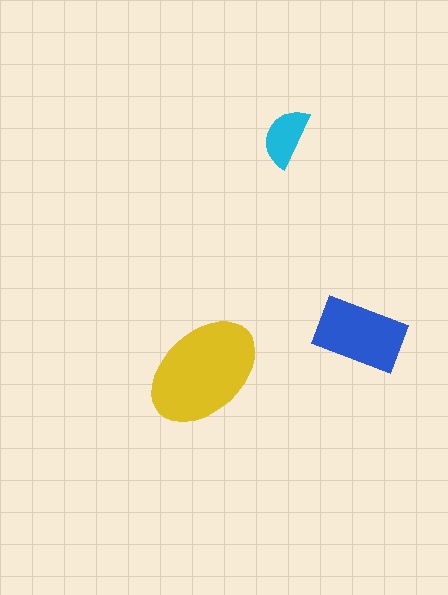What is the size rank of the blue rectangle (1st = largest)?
2nd.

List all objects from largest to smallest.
The yellow ellipse, the blue rectangle, the cyan semicircle.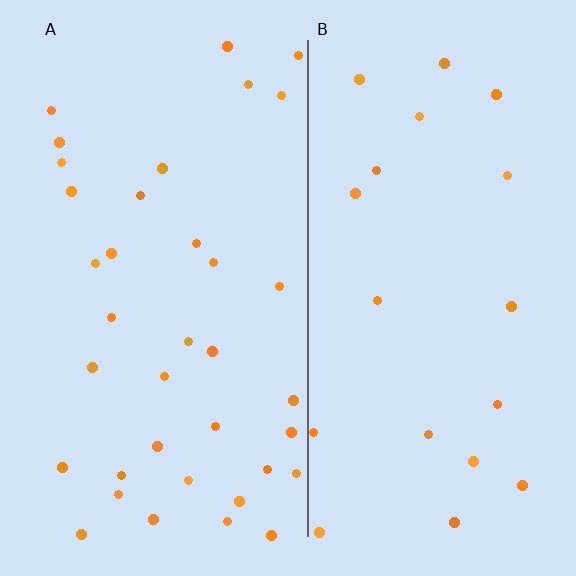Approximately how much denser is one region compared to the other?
Approximately 1.9× — region A over region B.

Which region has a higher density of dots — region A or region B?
A (the left).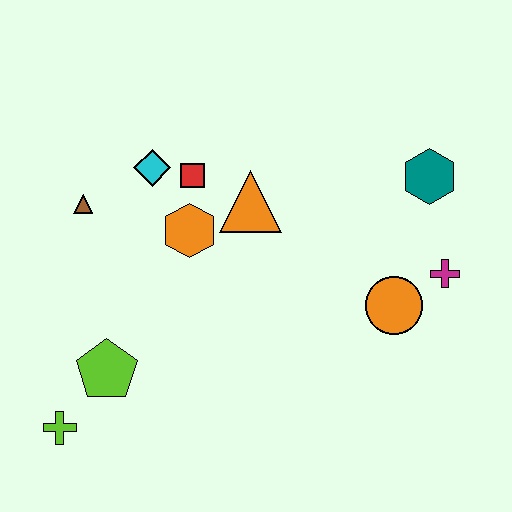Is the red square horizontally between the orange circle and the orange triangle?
No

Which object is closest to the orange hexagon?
The red square is closest to the orange hexagon.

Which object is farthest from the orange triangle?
The lime cross is farthest from the orange triangle.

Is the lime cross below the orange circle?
Yes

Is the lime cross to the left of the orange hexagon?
Yes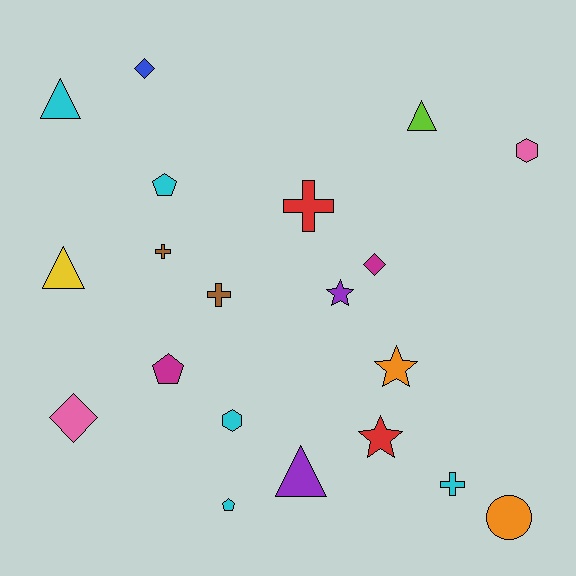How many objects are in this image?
There are 20 objects.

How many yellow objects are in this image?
There is 1 yellow object.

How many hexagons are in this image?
There are 2 hexagons.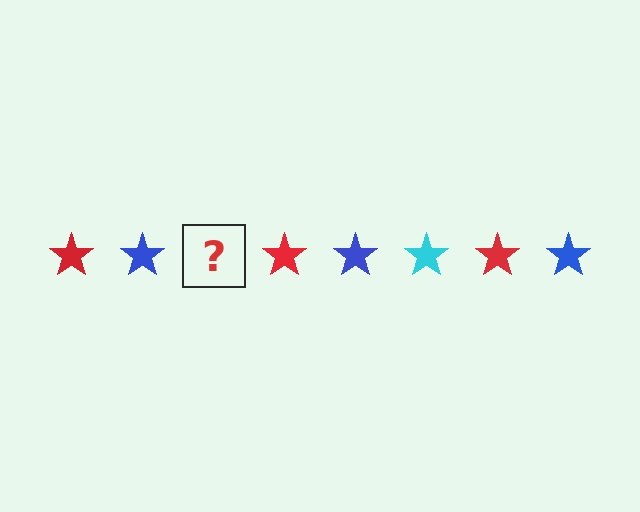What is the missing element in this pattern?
The missing element is a cyan star.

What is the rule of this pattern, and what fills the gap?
The rule is that the pattern cycles through red, blue, cyan stars. The gap should be filled with a cyan star.